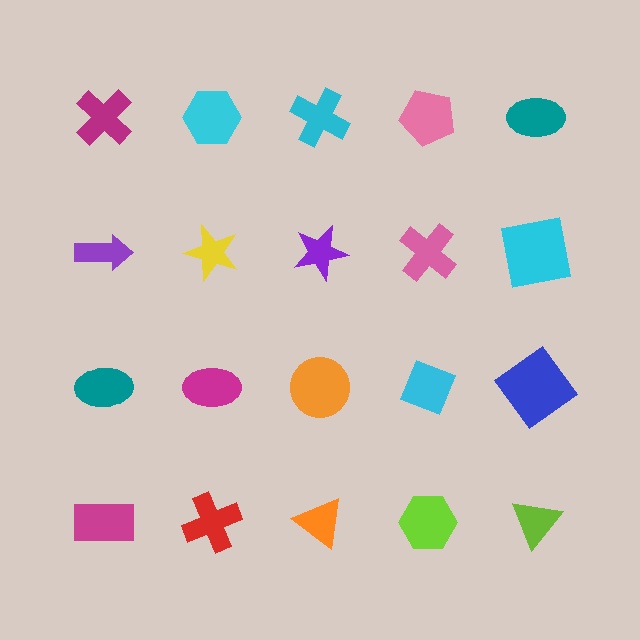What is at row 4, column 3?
An orange triangle.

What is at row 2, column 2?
A yellow star.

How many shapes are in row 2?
5 shapes.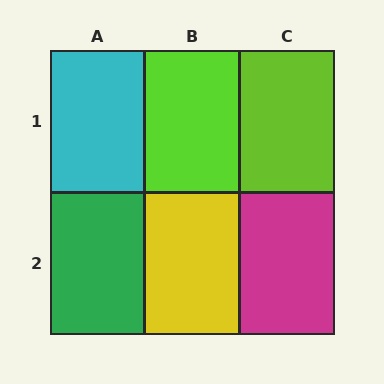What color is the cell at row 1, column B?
Lime.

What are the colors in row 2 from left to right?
Green, yellow, magenta.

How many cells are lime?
2 cells are lime.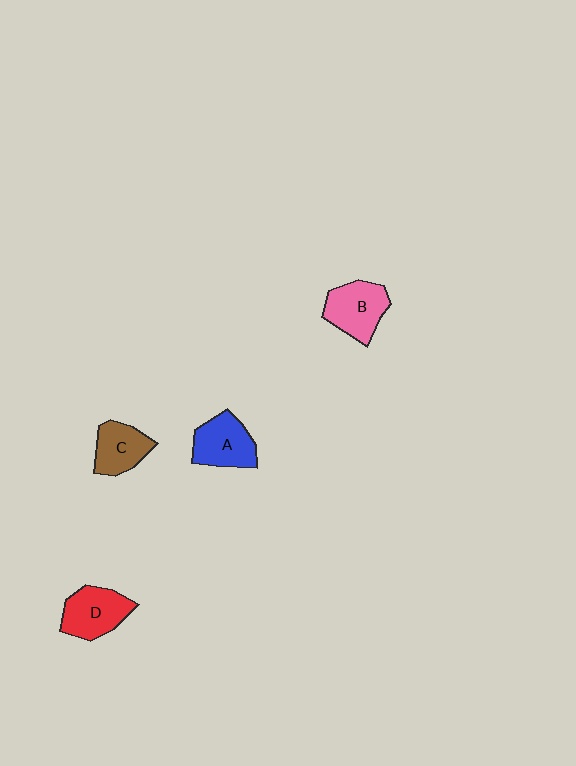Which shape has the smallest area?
Shape C (brown).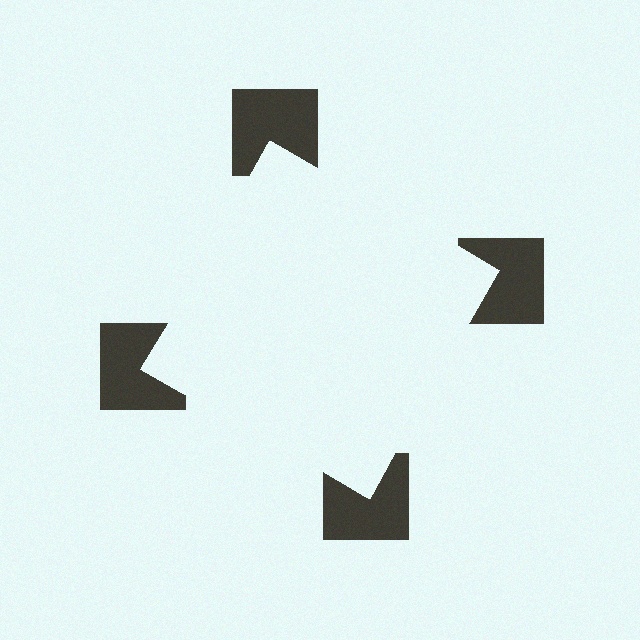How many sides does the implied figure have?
4 sides.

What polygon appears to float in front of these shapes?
An illusory square — its edges are inferred from the aligned wedge cuts in the notched squares, not physically drawn.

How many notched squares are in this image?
There are 4 — one at each vertex of the illusory square.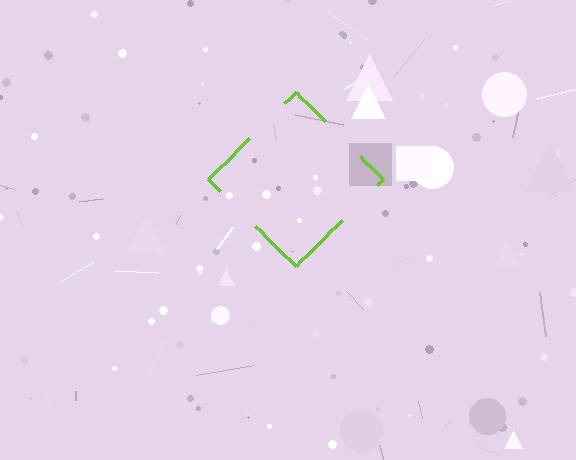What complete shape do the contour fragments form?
The contour fragments form a diamond.